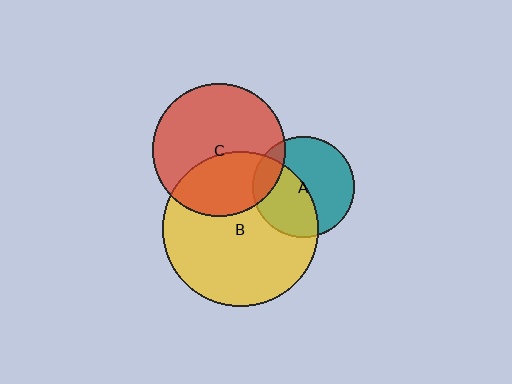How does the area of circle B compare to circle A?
Approximately 2.3 times.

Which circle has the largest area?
Circle B (yellow).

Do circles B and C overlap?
Yes.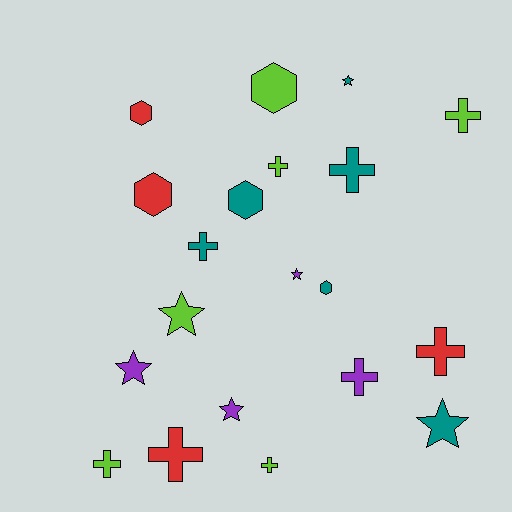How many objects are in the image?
There are 20 objects.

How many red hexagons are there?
There are 2 red hexagons.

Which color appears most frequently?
Lime, with 6 objects.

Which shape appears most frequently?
Cross, with 9 objects.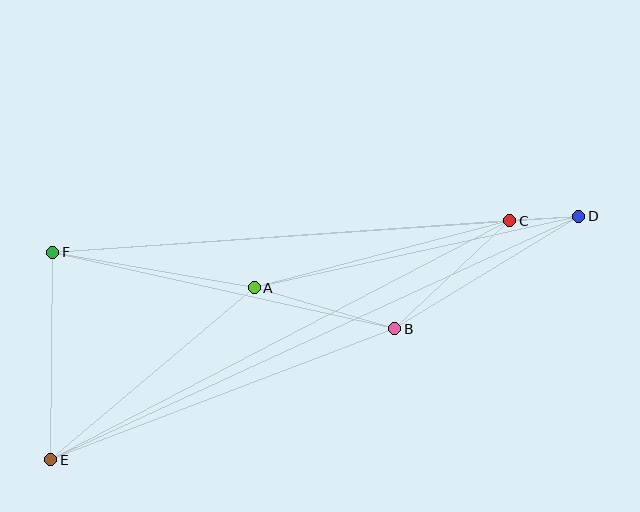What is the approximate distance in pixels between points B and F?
The distance between B and F is approximately 350 pixels.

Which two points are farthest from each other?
Points D and E are farthest from each other.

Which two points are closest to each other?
Points C and D are closest to each other.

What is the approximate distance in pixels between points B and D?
The distance between B and D is approximately 216 pixels.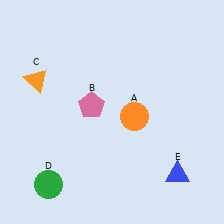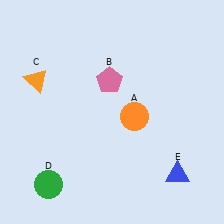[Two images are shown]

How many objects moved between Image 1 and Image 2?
1 object moved between the two images.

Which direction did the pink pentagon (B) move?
The pink pentagon (B) moved up.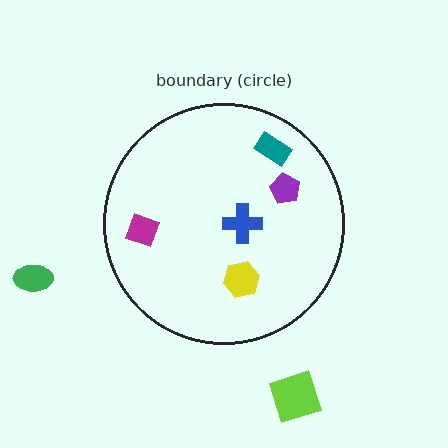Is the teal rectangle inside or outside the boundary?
Inside.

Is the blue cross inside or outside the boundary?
Inside.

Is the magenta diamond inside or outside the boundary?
Inside.